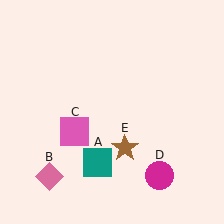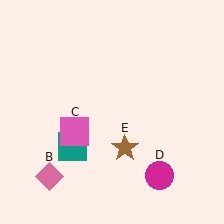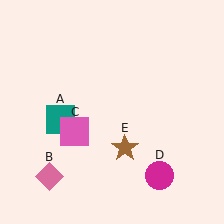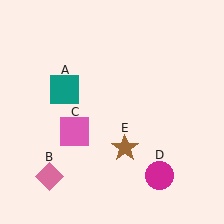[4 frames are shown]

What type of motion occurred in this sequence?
The teal square (object A) rotated clockwise around the center of the scene.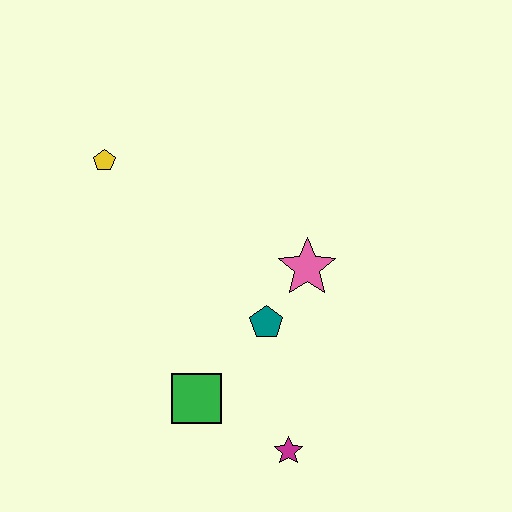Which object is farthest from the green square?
The yellow pentagon is farthest from the green square.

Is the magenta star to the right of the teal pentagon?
Yes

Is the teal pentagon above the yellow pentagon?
No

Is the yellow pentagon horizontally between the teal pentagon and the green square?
No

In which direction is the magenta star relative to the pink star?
The magenta star is below the pink star.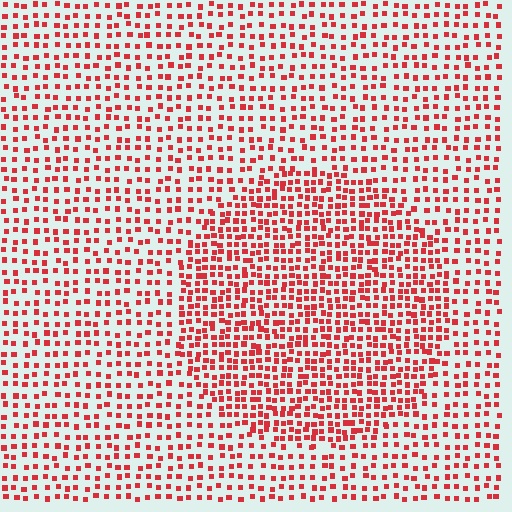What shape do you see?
I see a circle.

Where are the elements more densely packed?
The elements are more densely packed inside the circle boundary.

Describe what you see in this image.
The image contains small red elements arranged at two different densities. A circle-shaped region is visible where the elements are more densely packed than the surrounding area.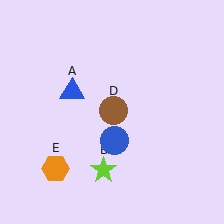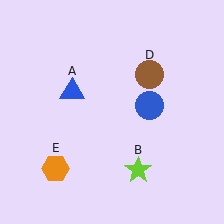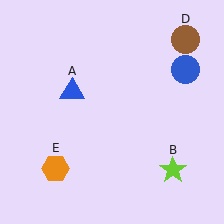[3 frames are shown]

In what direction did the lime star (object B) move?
The lime star (object B) moved right.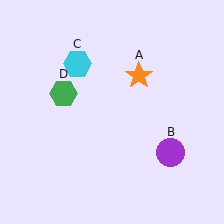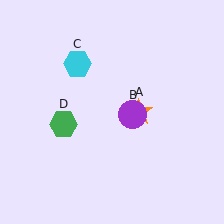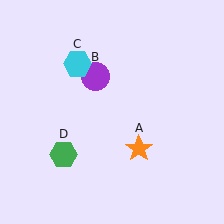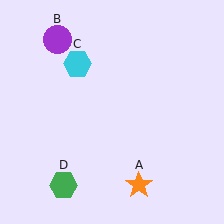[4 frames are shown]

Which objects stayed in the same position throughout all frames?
Cyan hexagon (object C) remained stationary.